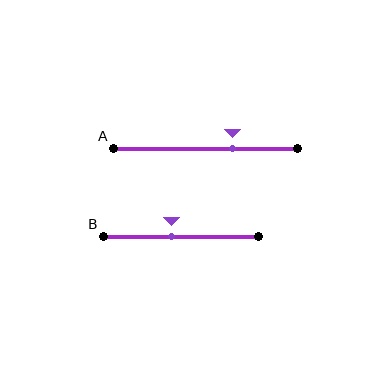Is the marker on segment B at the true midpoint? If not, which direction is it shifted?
No, the marker on segment B is shifted to the left by about 6% of the segment length.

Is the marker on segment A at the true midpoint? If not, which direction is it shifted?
No, the marker on segment A is shifted to the right by about 15% of the segment length.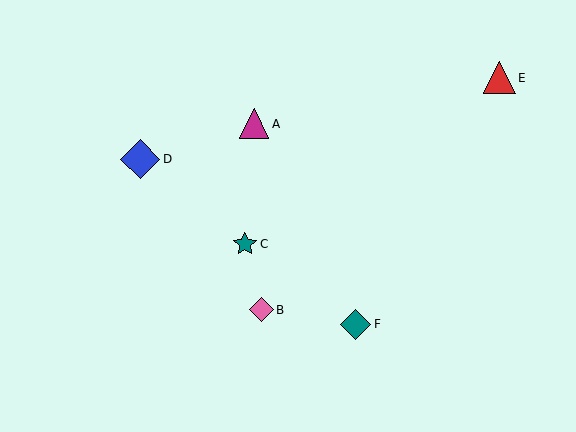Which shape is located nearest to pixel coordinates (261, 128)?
The magenta triangle (labeled A) at (254, 124) is nearest to that location.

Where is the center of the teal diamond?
The center of the teal diamond is at (356, 324).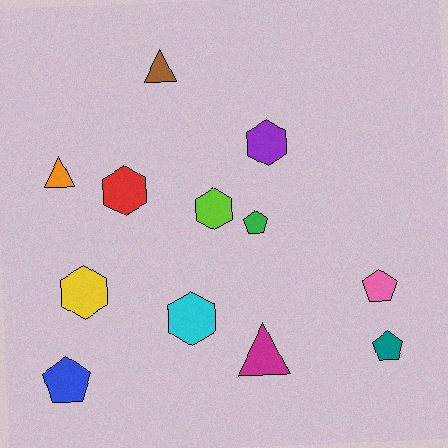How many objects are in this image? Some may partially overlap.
There are 12 objects.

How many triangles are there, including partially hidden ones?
There are 3 triangles.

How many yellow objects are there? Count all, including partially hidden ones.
There is 1 yellow object.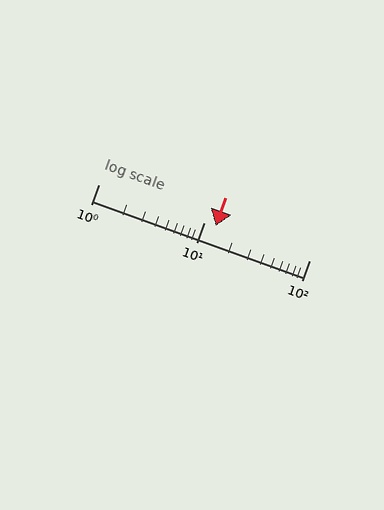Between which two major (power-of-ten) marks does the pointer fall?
The pointer is between 10 and 100.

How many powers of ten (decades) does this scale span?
The scale spans 2 decades, from 1 to 100.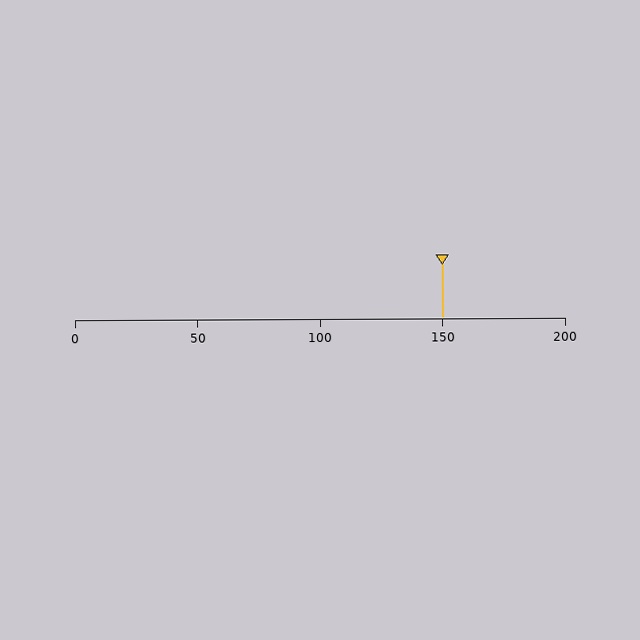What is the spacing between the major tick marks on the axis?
The major ticks are spaced 50 apart.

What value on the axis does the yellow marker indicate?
The marker indicates approximately 150.